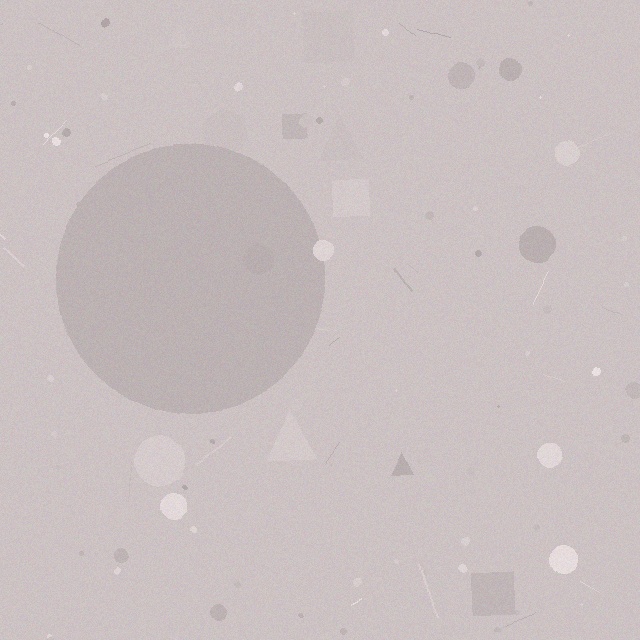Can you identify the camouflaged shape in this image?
The camouflaged shape is a circle.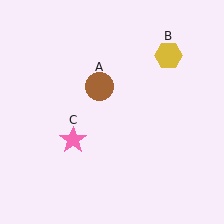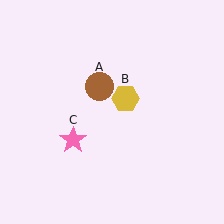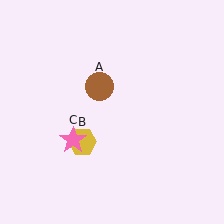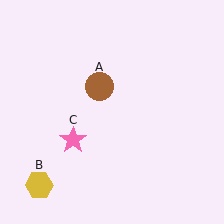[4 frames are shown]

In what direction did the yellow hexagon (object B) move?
The yellow hexagon (object B) moved down and to the left.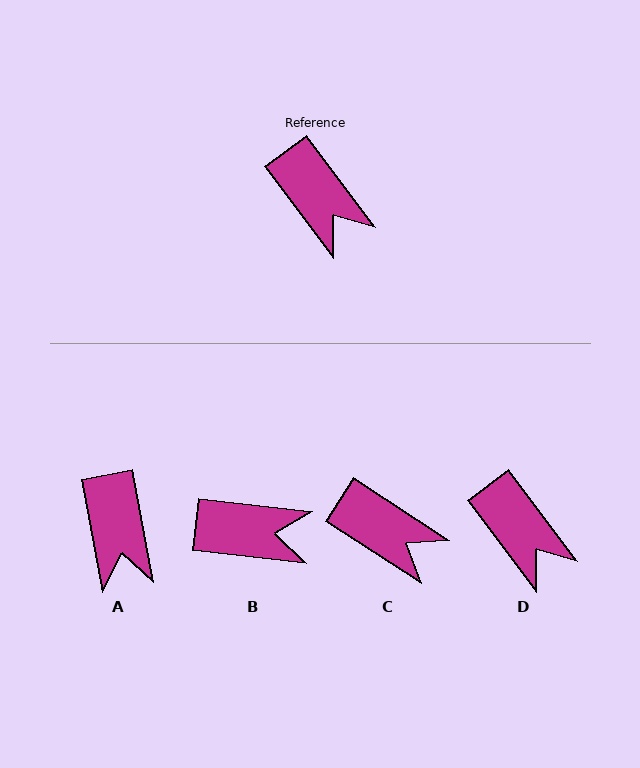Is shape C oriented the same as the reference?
No, it is off by about 20 degrees.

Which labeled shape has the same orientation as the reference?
D.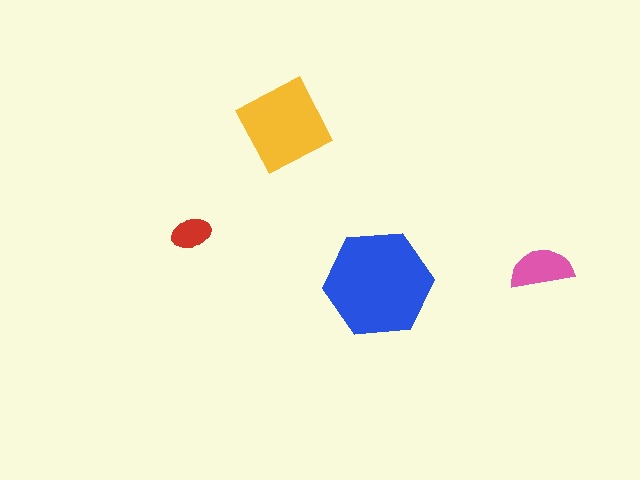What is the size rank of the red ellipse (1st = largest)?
4th.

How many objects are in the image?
There are 4 objects in the image.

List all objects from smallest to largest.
The red ellipse, the pink semicircle, the yellow diamond, the blue hexagon.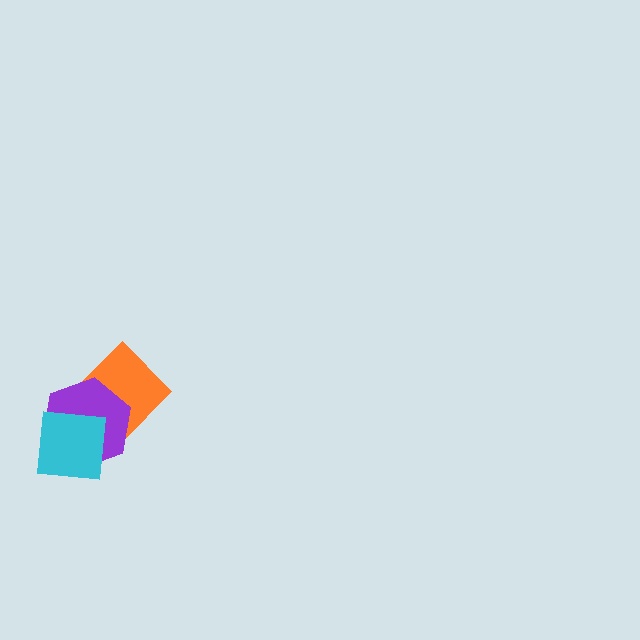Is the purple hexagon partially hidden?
Yes, it is partially covered by another shape.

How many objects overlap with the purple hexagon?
2 objects overlap with the purple hexagon.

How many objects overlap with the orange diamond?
1 object overlaps with the orange diamond.